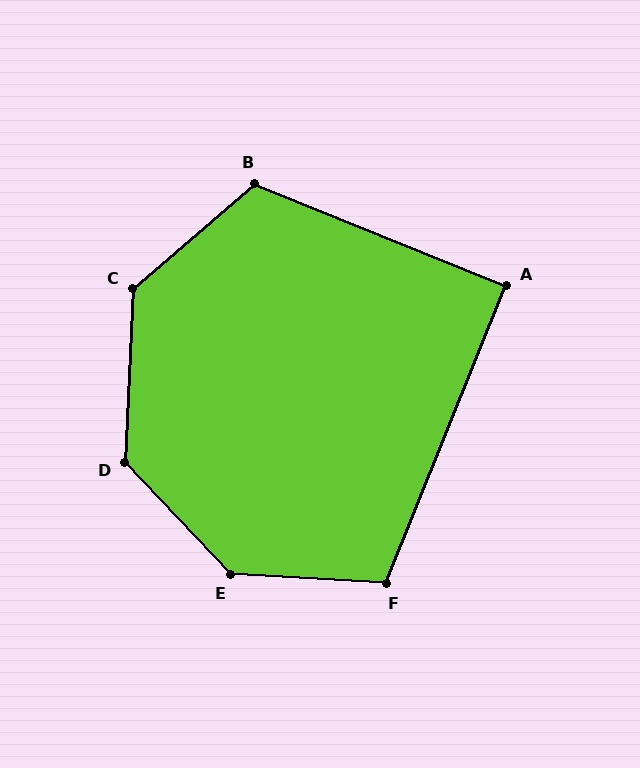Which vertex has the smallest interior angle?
A, at approximately 90 degrees.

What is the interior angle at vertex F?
Approximately 108 degrees (obtuse).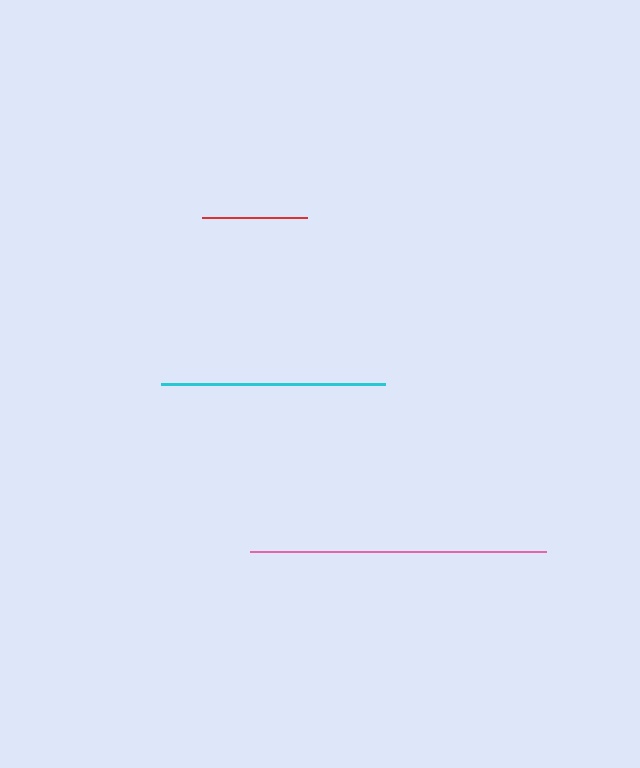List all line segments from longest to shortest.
From longest to shortest: pink, cyan, red.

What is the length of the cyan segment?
The cyan segment is approximately 224 pixels long.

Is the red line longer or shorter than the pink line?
The pink line is longer than the red line.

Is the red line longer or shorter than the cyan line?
The cyan line is longer than the red line.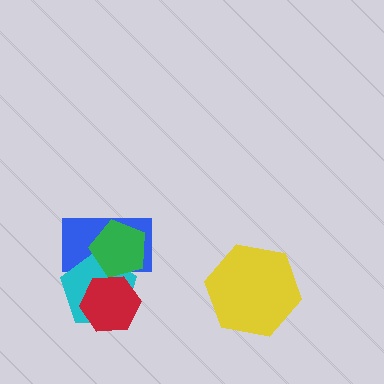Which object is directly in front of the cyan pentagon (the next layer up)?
The green pentagon is directly in front of the cyan pentagon.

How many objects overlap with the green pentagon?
2 objects overlap with the green pentagon.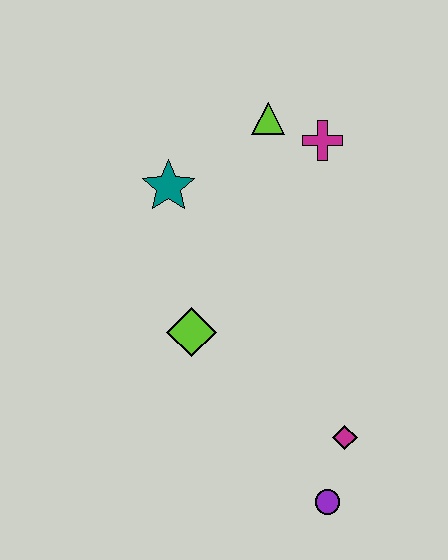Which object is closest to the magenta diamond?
The purple circle is closest to the magenta diamond.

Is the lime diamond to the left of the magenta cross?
Yes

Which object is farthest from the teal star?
The purple circle is farthest from the teal star.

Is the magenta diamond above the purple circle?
Yes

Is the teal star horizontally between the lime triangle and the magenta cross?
No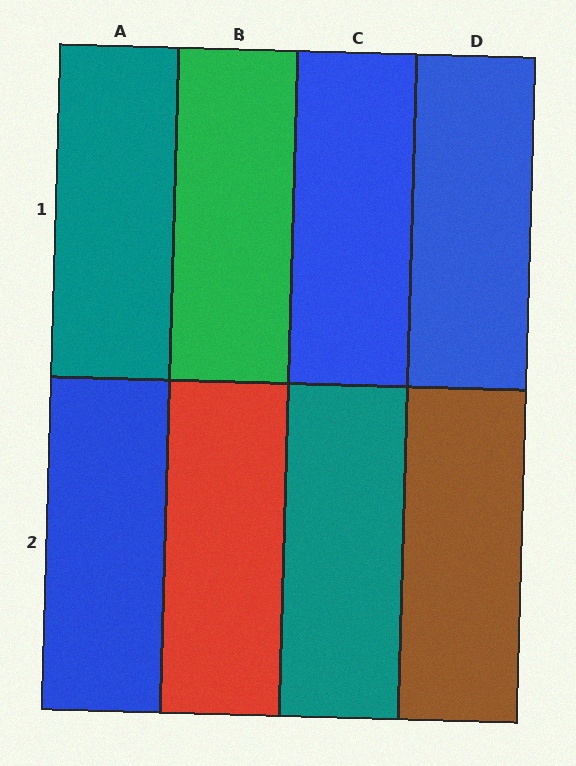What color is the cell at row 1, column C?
Blue.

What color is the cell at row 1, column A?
Teal.